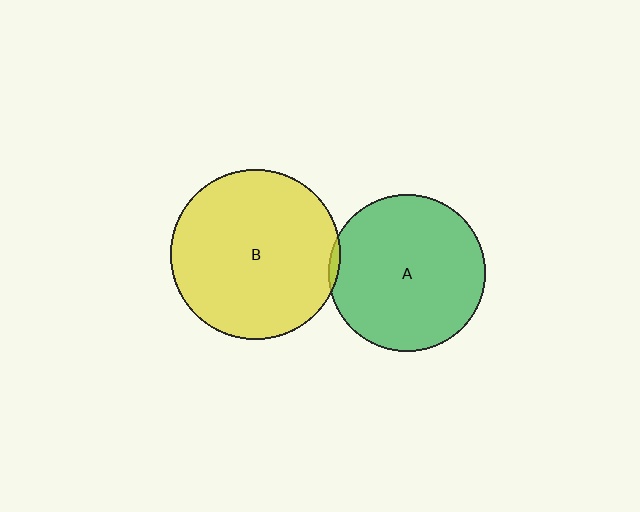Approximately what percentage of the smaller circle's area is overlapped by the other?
Approximately 5%.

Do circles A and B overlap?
Yes.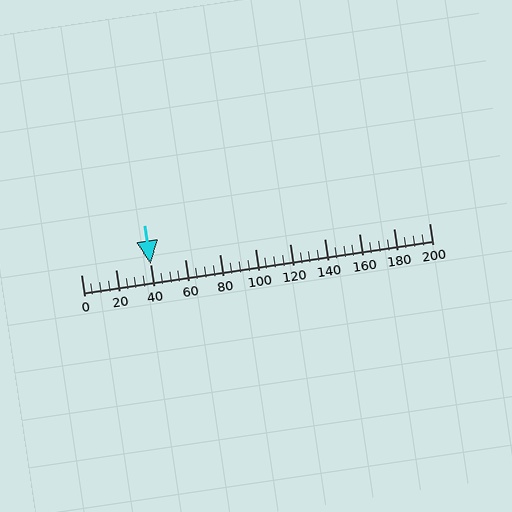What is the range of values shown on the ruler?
The ruler shows values from 0 to 200.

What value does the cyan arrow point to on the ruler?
The cyan arrow points to approximately 40.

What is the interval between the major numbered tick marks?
The major tick marks are spaced 20 units apart.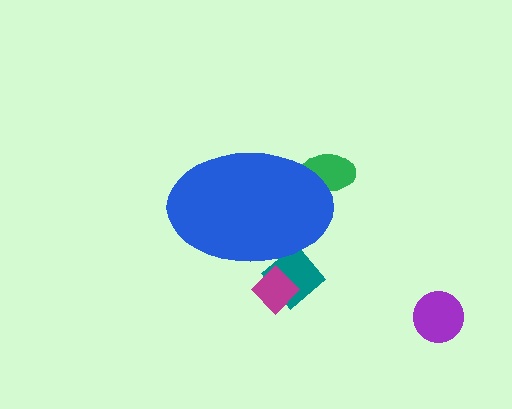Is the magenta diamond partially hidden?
Yes, the magenta diamond is partially hidden behind the blue ellipse.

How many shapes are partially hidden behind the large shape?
3 shapes are partially hidden.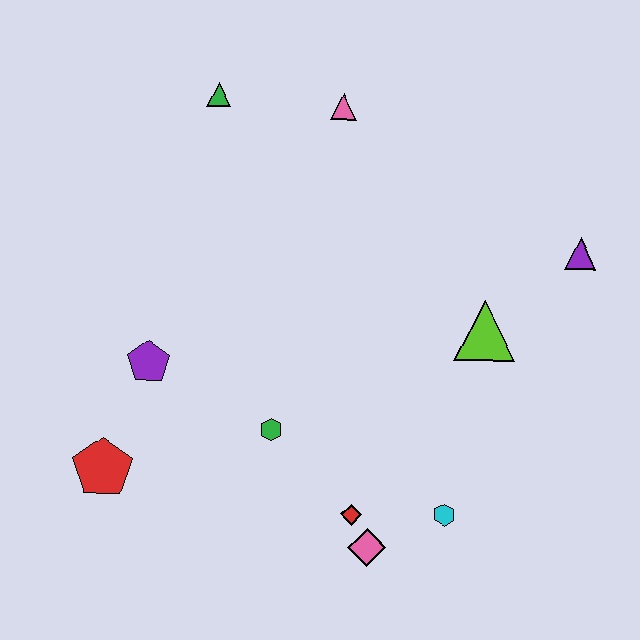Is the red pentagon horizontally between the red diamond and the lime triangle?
No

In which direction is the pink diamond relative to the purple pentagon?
The pink diamond is to the right of the purple pentagon.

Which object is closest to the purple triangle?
The lime triangle is closest to the purple triangle.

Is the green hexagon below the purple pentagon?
Yes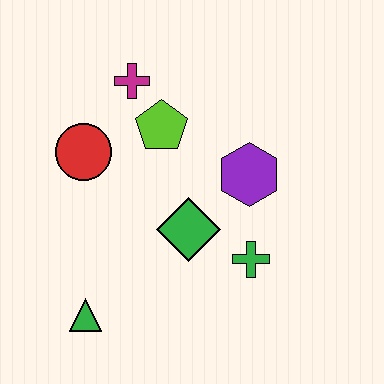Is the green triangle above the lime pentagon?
No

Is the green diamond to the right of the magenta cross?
Yes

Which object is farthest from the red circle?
The green cross is farthest from the red circle.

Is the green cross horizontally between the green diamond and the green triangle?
No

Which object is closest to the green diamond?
The green cross is closest to the green diamond.